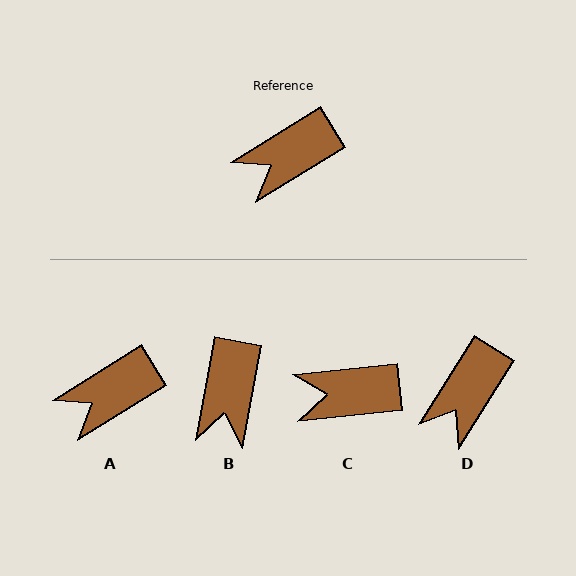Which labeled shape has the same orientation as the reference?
A.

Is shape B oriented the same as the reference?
No, it is off by about 48 degrees.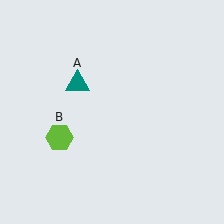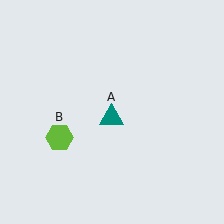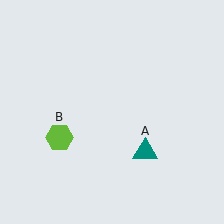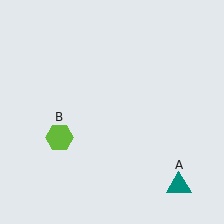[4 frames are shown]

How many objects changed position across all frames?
1 object changed position: teal triangle (object A).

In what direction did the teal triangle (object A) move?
The teal triangle (object A) moved down and to the right.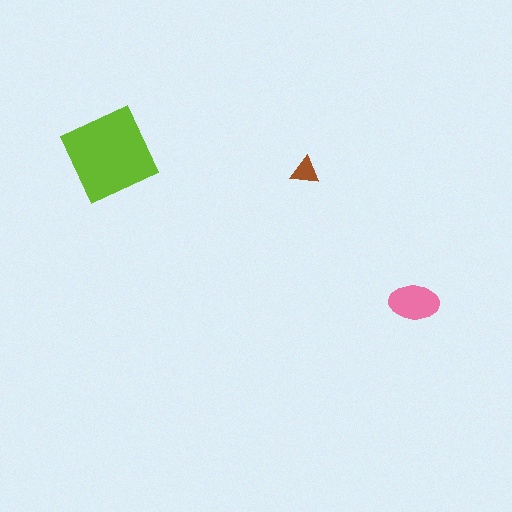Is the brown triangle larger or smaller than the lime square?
Smaller.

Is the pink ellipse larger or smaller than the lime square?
Smaller.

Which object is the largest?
The lime square.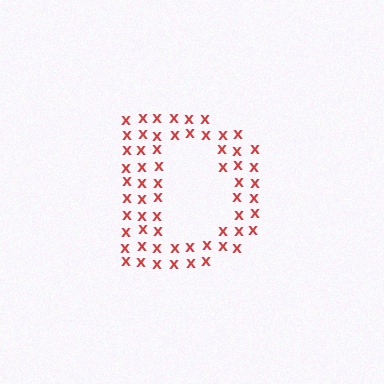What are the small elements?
The small elements are letter X's.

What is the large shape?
The large shape is the letter D.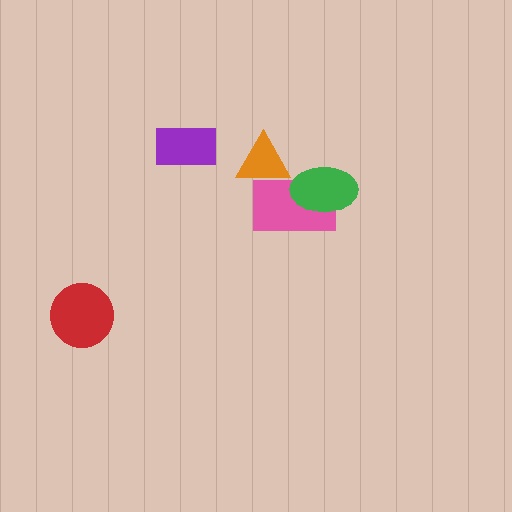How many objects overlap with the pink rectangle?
2 objects overlap with the pink rectangle.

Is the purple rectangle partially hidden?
No, no other shape covers it.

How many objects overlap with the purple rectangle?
0 objects overlap with the purple rectangle.